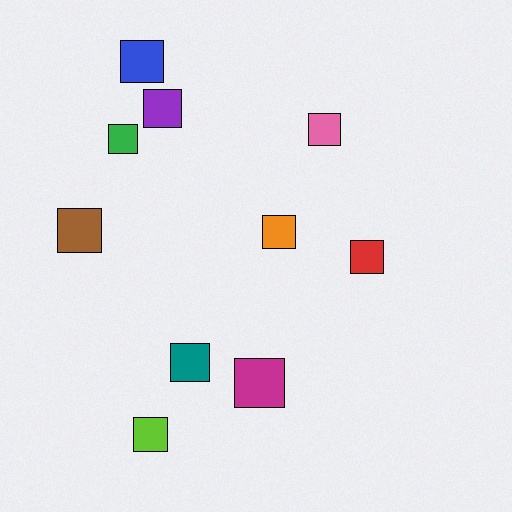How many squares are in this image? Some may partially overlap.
There are 10 squares.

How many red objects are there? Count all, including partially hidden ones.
There is 1 red object.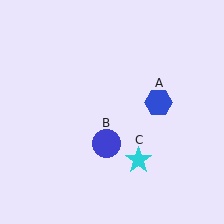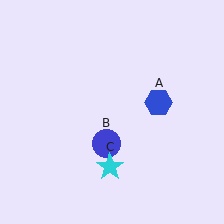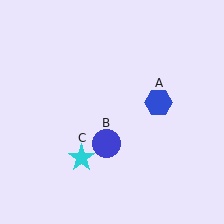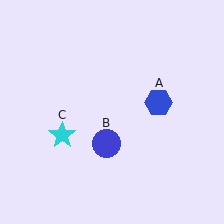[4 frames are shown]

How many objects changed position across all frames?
1 object changed position: cyan star (object C).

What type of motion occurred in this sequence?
The cyan star (object C) rotated clockwise around the center of the scene.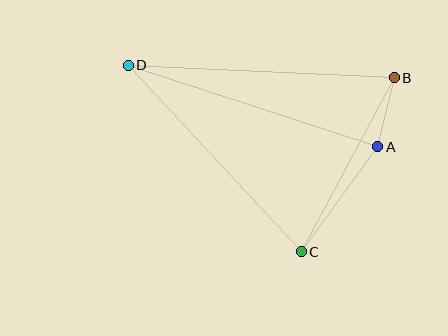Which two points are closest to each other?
Points A and B are closest to each other.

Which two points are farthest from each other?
Points B and D are farthest from each other.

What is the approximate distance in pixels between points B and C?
The distance between B and C is approximately 197 pixels.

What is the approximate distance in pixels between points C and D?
The distance between C and D is approximately 254 pixels.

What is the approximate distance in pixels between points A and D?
The distance between A and D is approximately 262 pixels.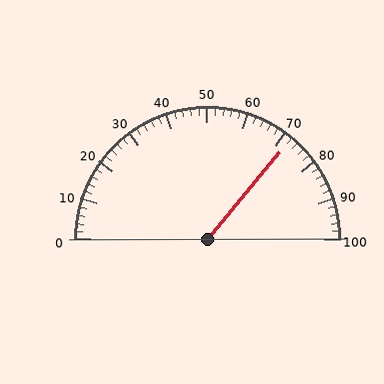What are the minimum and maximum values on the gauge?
The gauge ranges from 0 to 100.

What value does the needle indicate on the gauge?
The needle indicates approximately 72.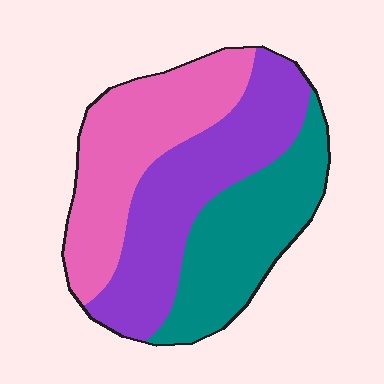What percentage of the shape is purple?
Purple covers 36% of the shape.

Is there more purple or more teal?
Purple.